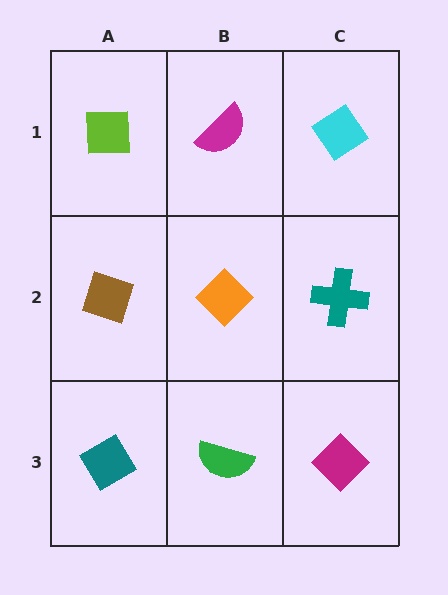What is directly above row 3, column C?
A teal cross.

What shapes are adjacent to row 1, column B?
An orange diamond (row 2, column B), a lime square (row 1, column A), a cyan diamond (row 1, column C).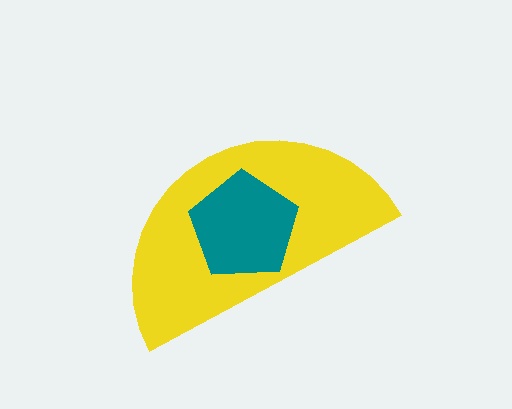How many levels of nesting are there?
2.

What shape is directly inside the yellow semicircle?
The teal pentagon.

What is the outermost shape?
The yellow semicircle.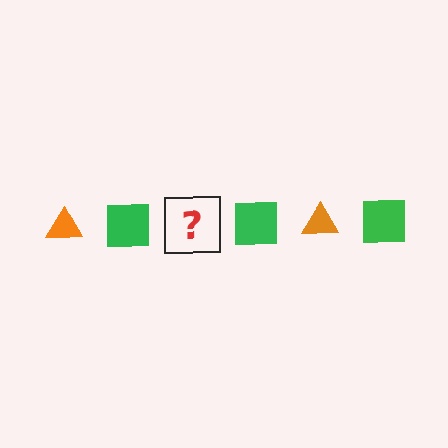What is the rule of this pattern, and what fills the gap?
The rule is that the pattern alternates between orange triangle and green square. The gap should be filled with an orange triangle.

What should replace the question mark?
The question mark should be replaced with an orange triangle.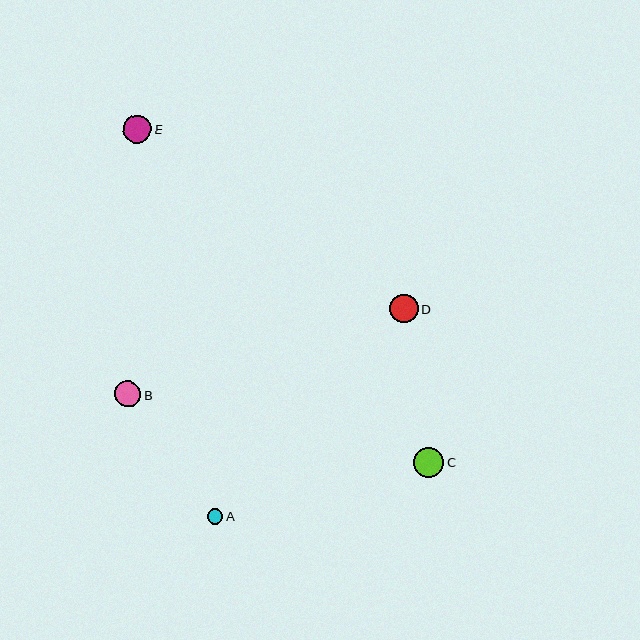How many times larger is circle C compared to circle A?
Circle C is approximately 2.0 times the size of circle A.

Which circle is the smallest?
Circle A is the smallest with a size of approximately 15 pixels.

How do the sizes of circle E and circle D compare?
Circle E and circle D are approximately the same size.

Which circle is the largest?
Circle C is the largest with a size of approximately 30 pixels.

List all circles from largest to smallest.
From largest to smallest: C, E, D, B, A.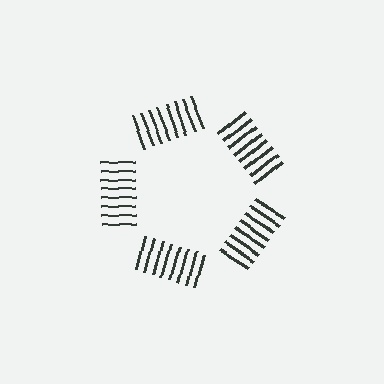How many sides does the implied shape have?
5 sides — the line-ends trace a pentagon.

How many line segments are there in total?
40 — 8 along each of the 5 edges.